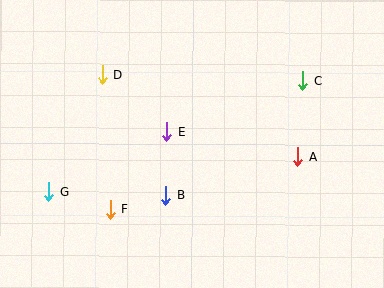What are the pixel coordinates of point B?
Point B is at (165, 195).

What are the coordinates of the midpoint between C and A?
The midpoint between C and A is at (300, 118).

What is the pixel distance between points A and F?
The distance between A and F is 195 pixels.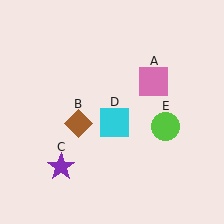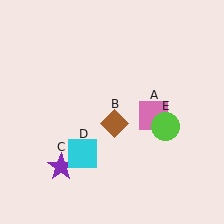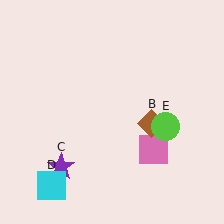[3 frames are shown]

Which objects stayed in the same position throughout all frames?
Purple star (object C) and lime circle (object E) remained stationary.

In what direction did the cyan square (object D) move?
The cyan square (object D) moved down and to the left.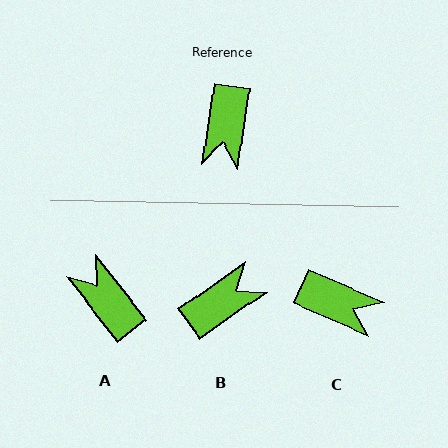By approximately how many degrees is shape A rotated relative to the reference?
Approximately 134 degrees clockwise.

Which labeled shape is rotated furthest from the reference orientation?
A, about 134 degrees away.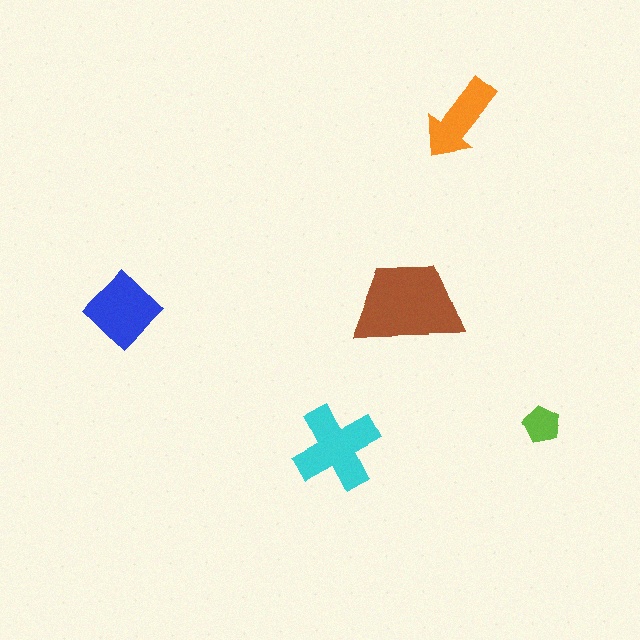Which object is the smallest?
The lime pentagon.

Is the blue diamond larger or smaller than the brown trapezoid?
Smaller.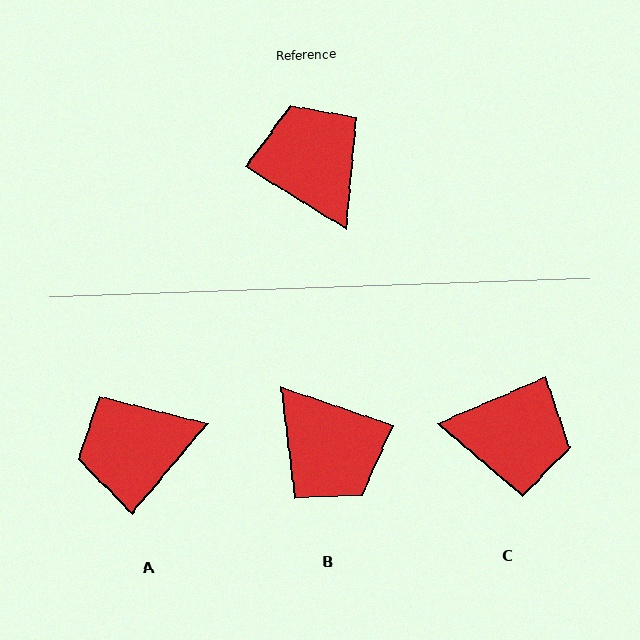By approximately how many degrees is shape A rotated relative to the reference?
Approximately 82 degrees counter-clockwise.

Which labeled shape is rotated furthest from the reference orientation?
B, about 167 degrees away.